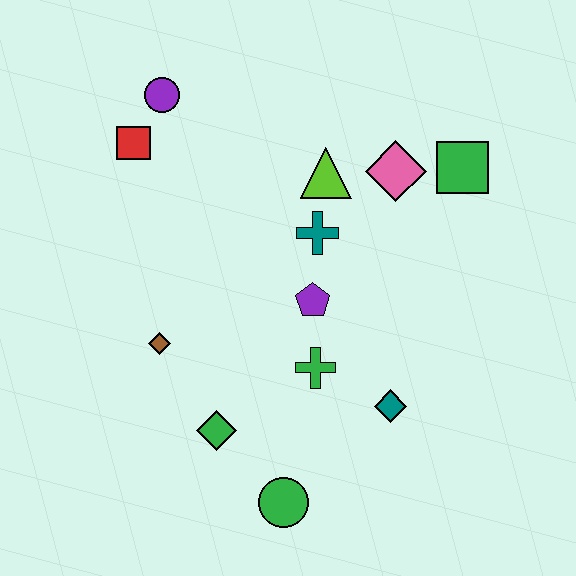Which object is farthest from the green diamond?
The green square is farthest from the green diamond.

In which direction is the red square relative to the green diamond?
The red square is above the green diamond.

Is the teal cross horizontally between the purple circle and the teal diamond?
Yes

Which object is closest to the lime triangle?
The teal cross is closest to the lime triangle.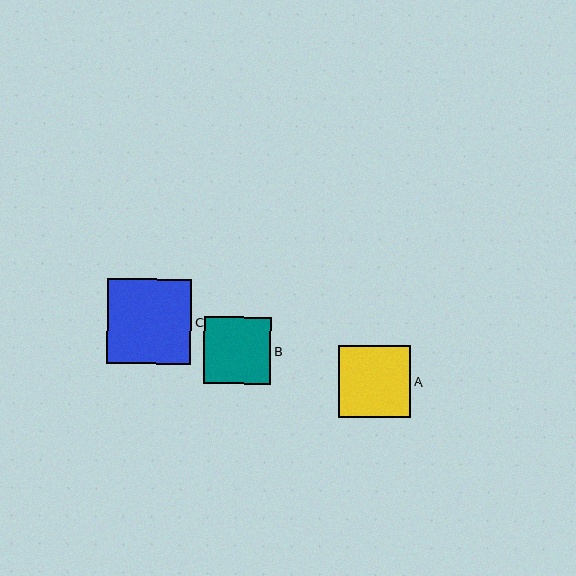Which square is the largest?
Square C is the largest with a size of approximately 84 pixels.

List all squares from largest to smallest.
From largest to smallest: C, A, B.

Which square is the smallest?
Square B is the smallest with a size of approximately 67 pixels.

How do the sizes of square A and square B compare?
Square A and square B are approximately the same size.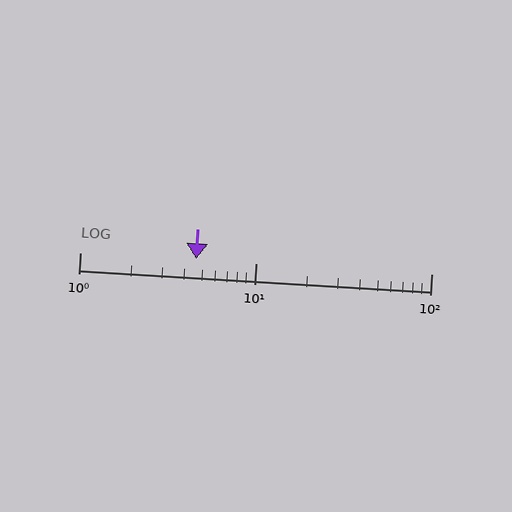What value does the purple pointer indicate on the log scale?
The pointer indicates approximately 4.6.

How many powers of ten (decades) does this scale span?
The scale spans 2 decades, from 1 to 100.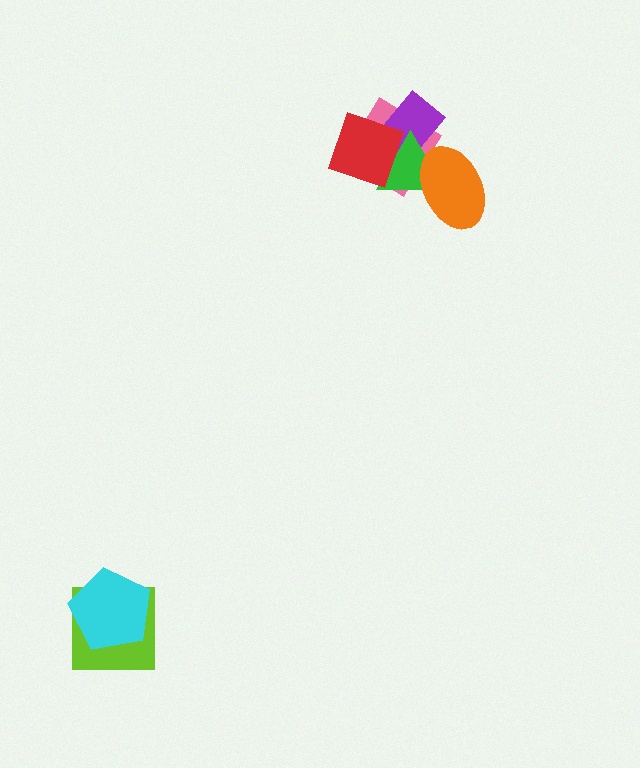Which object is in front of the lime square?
The cyan pentagon is in front of the lime square.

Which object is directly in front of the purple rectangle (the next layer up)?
The green triangle is directly in front of the purple rectangle.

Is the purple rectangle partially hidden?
Yes, it is partially covered by another shape.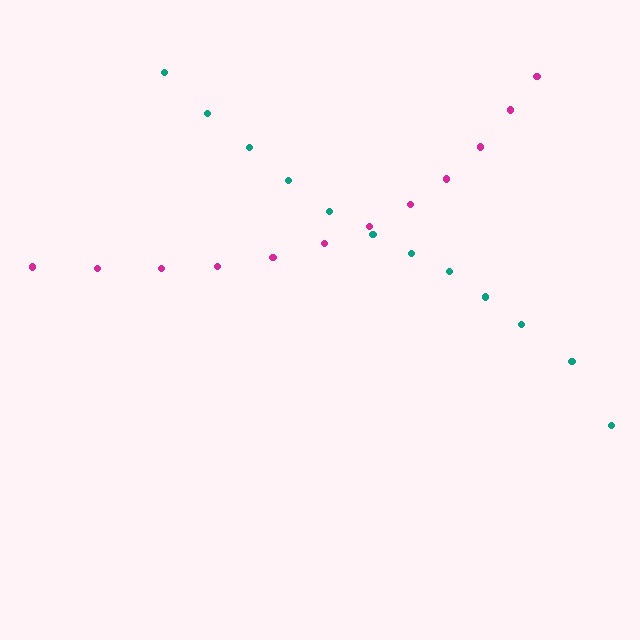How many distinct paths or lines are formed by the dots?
There are 2 distinct paths.